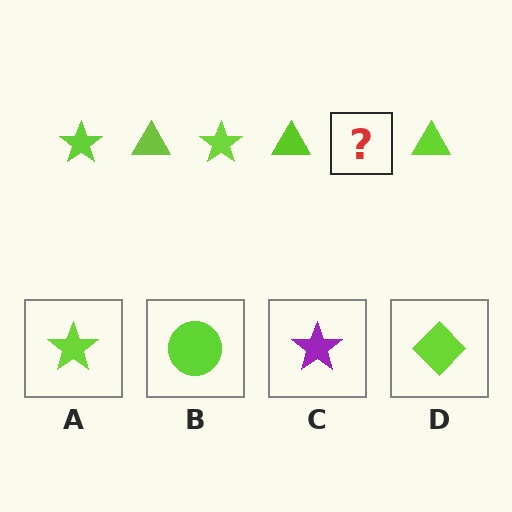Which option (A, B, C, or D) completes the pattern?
A.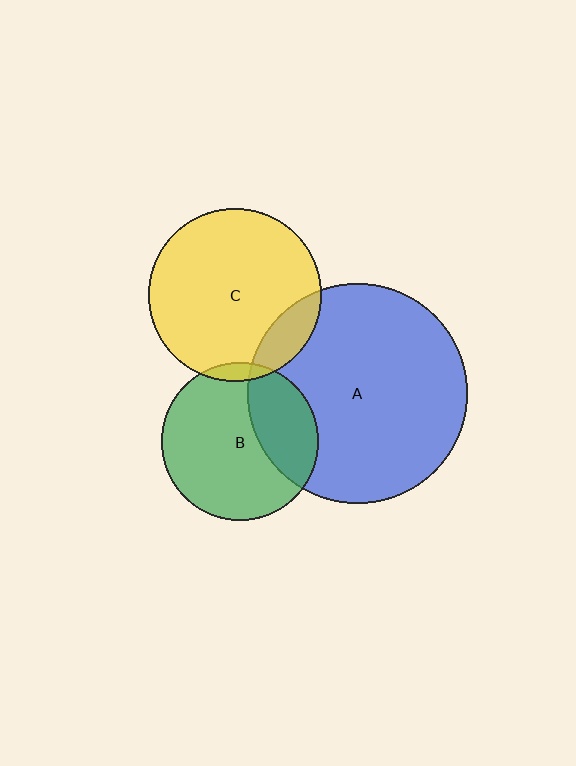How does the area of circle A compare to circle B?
Approximately 2.0 times.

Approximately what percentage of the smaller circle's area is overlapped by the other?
Approximately 30%.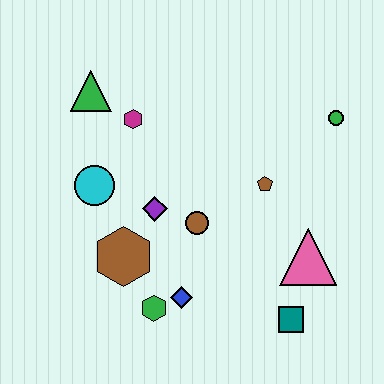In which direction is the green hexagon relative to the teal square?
The green hexagon is to the left of the teal square.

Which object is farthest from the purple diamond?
The green circle is farthest from the purple diamond.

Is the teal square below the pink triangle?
Yes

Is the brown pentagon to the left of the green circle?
Yes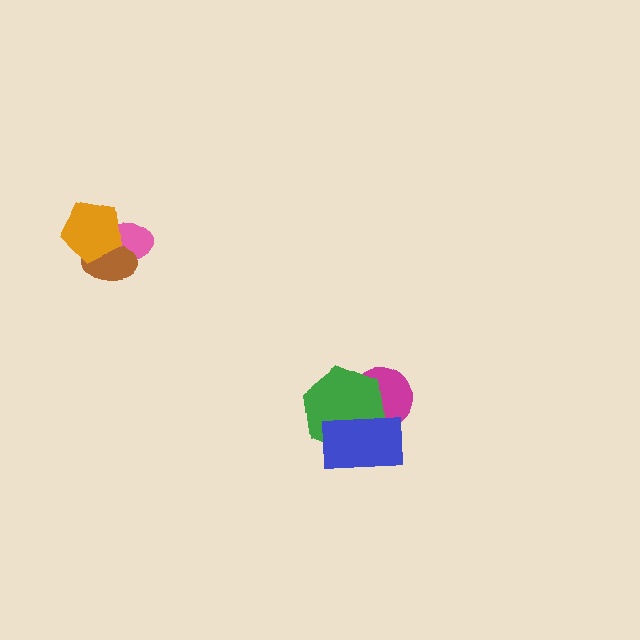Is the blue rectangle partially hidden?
No, no other shape covers it.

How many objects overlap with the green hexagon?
2 objects overlap with the green hexagon.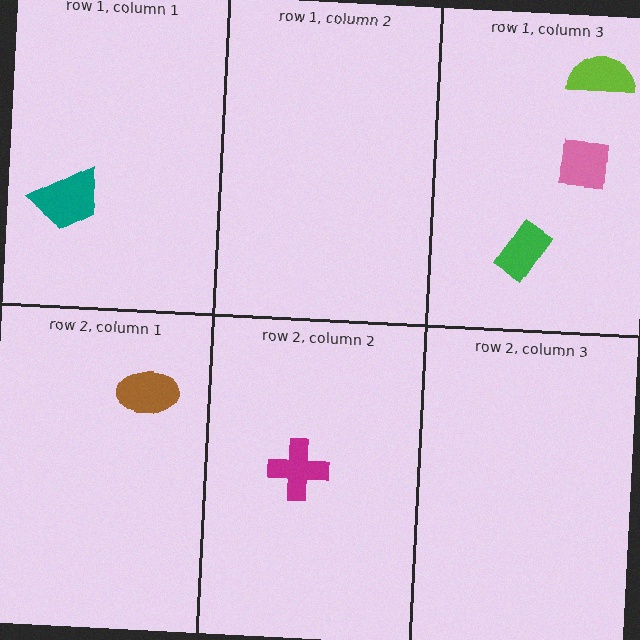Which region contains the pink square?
The row 1, column 3 region.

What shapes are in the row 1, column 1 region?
The teal trapezoid.